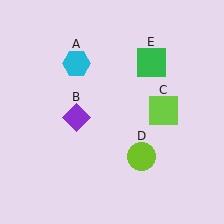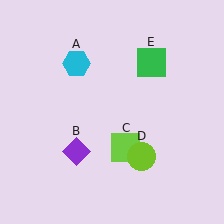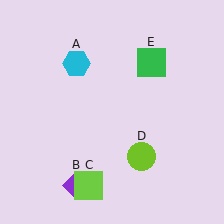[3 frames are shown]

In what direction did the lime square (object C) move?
The lime square (object C) moved down and to the left.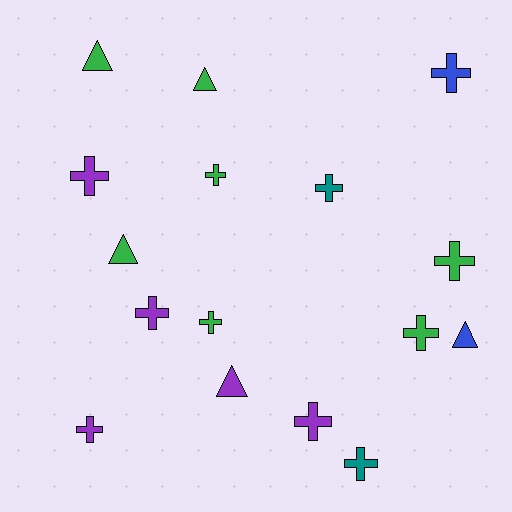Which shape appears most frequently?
Cross, with 11 objects.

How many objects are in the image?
There are 16 objects.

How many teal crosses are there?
There are 2 teal crosses.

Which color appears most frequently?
Green, with 7 objects.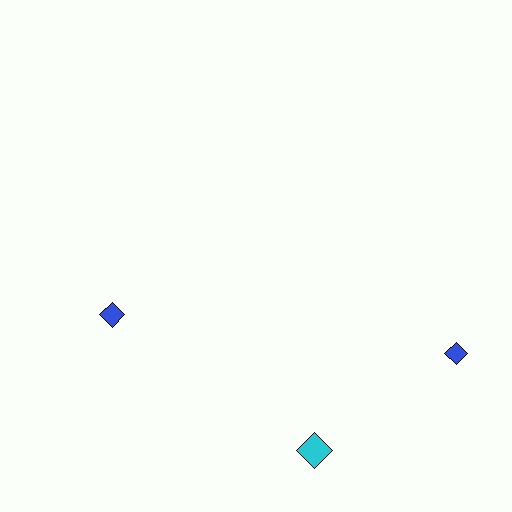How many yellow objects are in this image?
There are no yellow objects.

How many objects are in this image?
There are 3 objects.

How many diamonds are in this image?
There are 3 diamonds.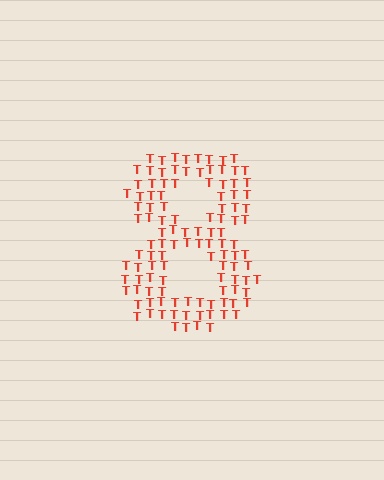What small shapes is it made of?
It is made of small letter T's.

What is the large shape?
The large shape is the digit 8.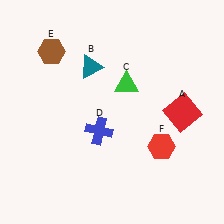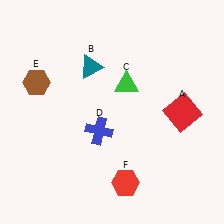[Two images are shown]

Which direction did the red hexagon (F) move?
The red hexagon (F) moved down.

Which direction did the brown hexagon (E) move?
The brown hexagon (E) moved down.